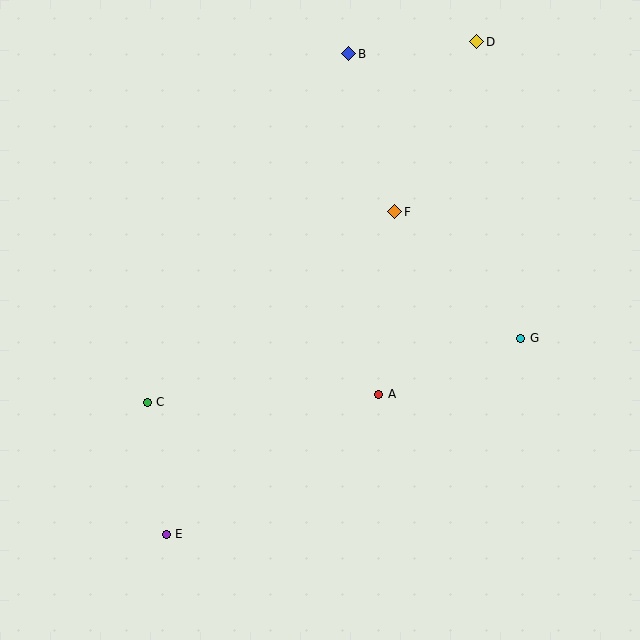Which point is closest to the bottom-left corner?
Point E is closest to the bottom-left corner.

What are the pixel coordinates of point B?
Point B is at (349, 54).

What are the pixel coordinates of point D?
Point D is at (477, 42).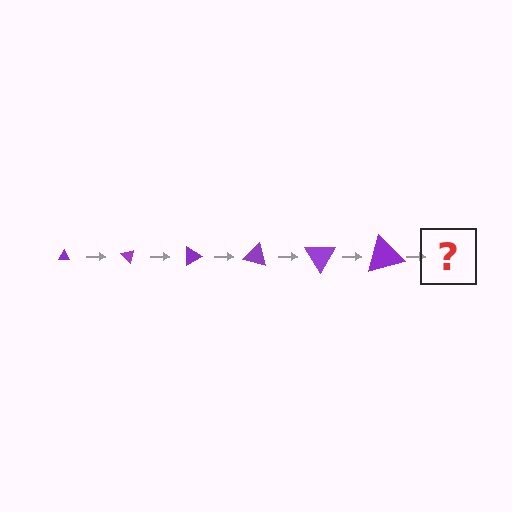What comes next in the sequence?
The next element should be a triangle, larger than the previous one and rotated 270 degrees from the start.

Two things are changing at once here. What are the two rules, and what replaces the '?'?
The two rules are that the triangle grows larger each step and it rotates 45 degrees each step. The '?' should be a triangle, larger than the previous one and rotated 270 degrees from the start.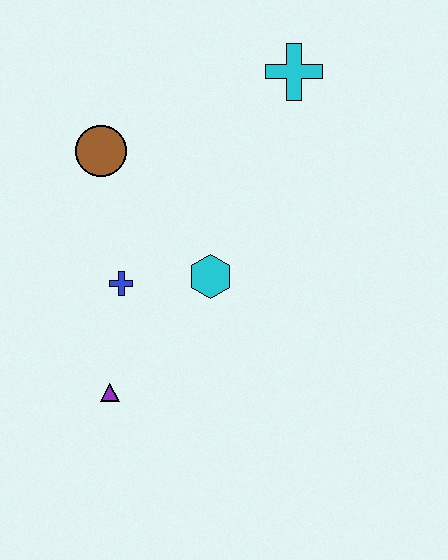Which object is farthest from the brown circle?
The purple triangle is farthest from the brown circle.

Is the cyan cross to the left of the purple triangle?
No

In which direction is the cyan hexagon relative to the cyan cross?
The cyan hexagon is below the cyan cross.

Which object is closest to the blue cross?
The cyan hexagon is closest to the blue cross.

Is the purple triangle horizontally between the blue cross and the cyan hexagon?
No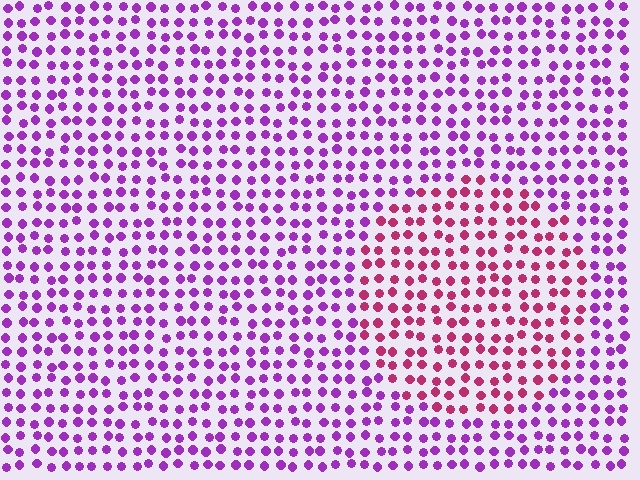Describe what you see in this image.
The image is filled with small purple elements in a uniform arrangement. A circle-shaped region is visible where the elements are tinted to a slightly different hue, forming a subtle color boundary.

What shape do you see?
I see a circle.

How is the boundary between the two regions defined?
The boundary is defined purely by a slight shift in hue (about 44 degrees). Spacing, size, and orientation are identical on both sides.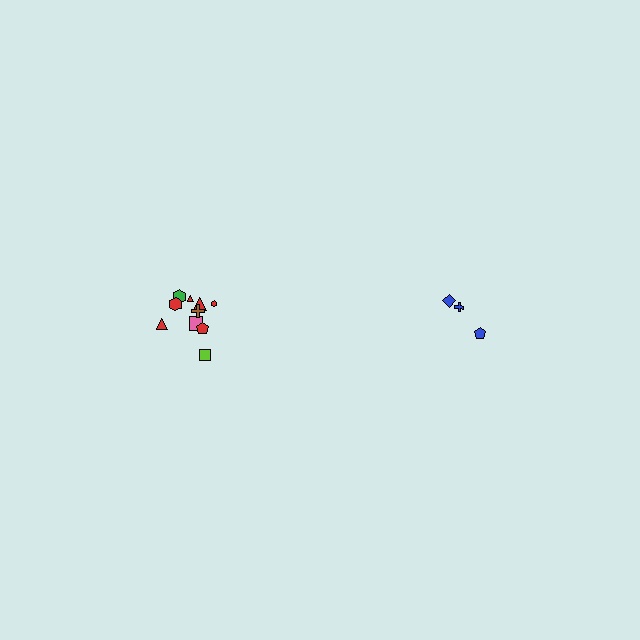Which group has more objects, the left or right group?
The left group.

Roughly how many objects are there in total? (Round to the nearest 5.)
Roughly 15 objects in total.